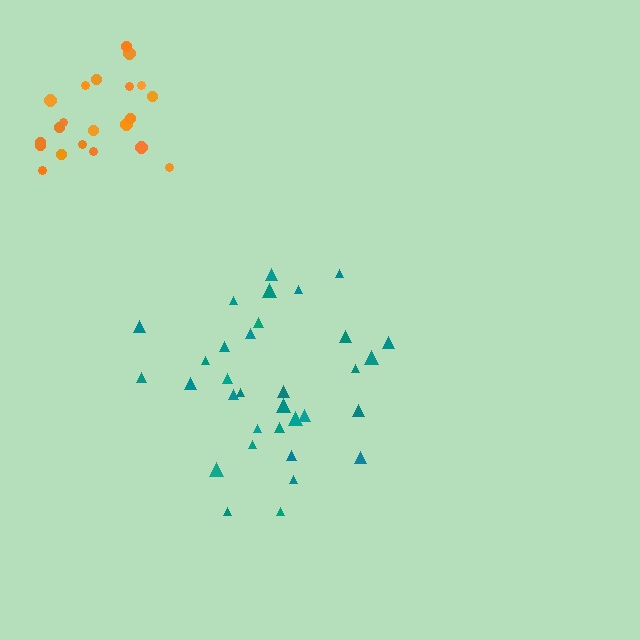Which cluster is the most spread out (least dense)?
Teal.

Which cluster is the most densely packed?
Orange.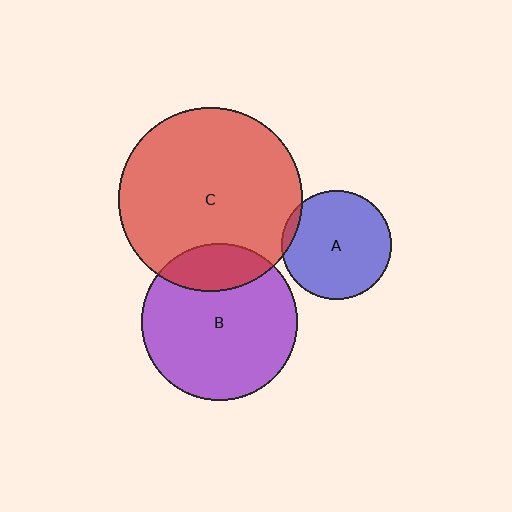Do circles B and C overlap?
Yes.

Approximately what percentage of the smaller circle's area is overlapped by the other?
Approximately 20%.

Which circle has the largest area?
Circle C (red).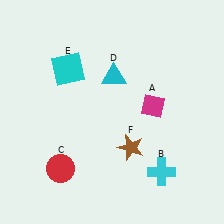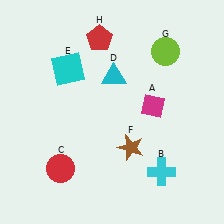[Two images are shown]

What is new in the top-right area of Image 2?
A lime circle (G) was added in the top-right area of Image 2.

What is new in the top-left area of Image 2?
A red pentagon (H) was added in the top-left area of Image 2.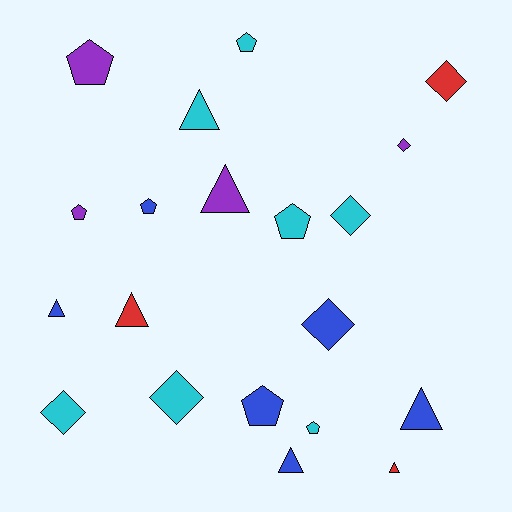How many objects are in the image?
There are 20 objects.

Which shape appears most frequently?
Triangle, with 7 objects.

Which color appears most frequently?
Cyan, with 7 objects.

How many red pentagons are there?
There are no red pentagons.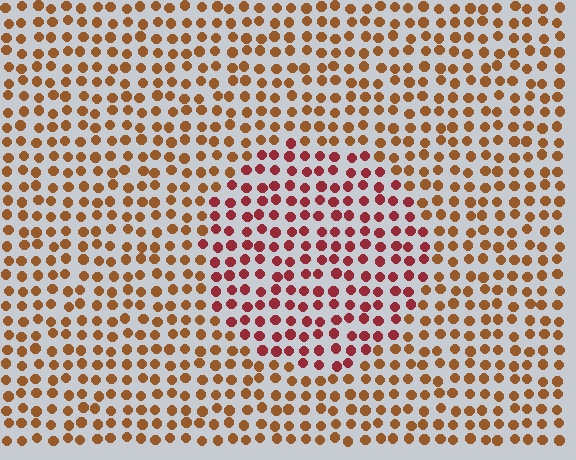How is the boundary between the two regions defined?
The boundary is defined purely by a slight shift in hue (about 35 degrees). Spacing, size, and orientation are identical on both sides.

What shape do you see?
I see a circle.